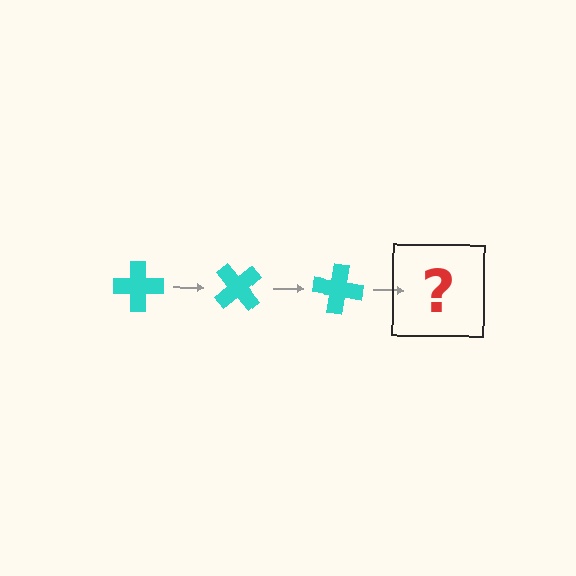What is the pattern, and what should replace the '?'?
The pattern is that the cross rotates 50 degrees each step. The '?' should be a cyan cross rotated 150 degrees.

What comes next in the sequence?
The next element should be a cyan cross rotated 150 degrees.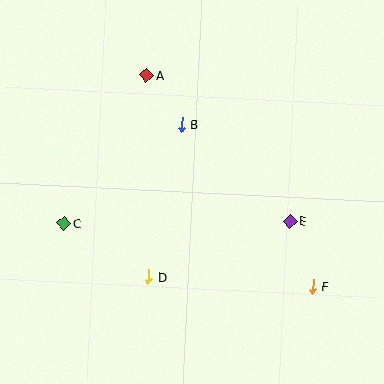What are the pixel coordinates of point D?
Point D is at (149, 277).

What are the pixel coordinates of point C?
Point C is at (64, 224).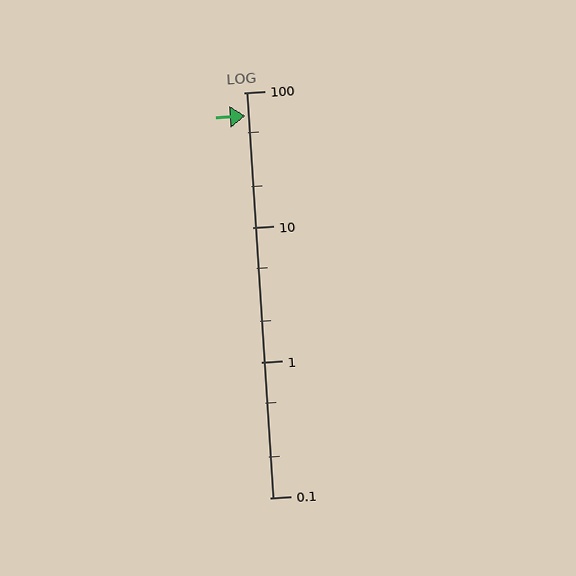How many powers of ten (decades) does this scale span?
The scale spans 3 decades, from 0.1 to 100.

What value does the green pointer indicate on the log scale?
The pointer indicates approximately 67.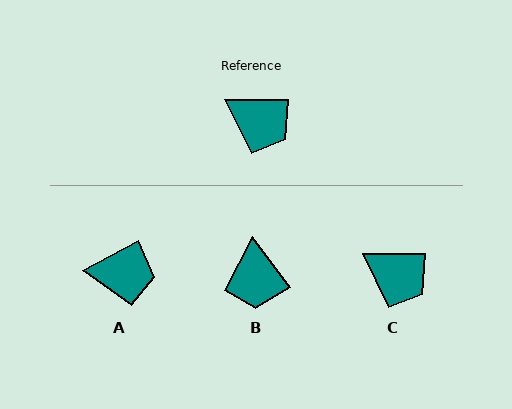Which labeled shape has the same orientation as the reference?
C.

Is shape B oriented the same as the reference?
No, it is off by about 53 degrees.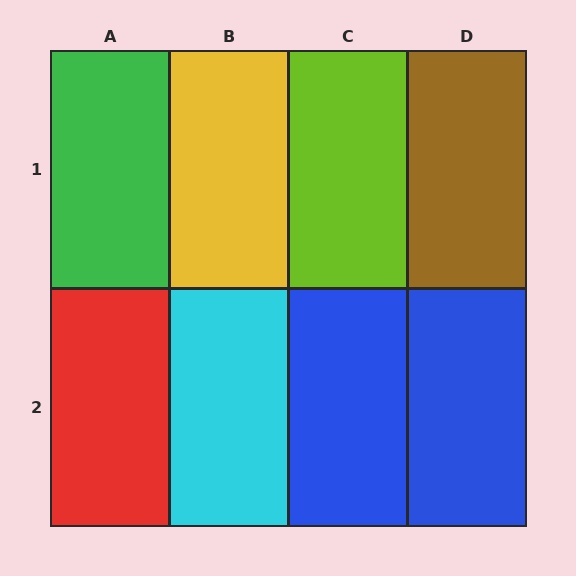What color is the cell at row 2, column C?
Blue.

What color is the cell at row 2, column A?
Red.